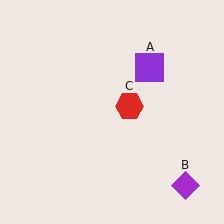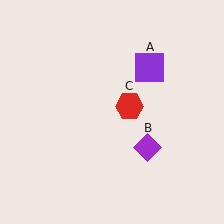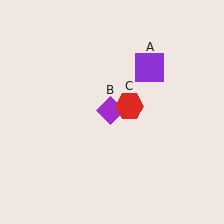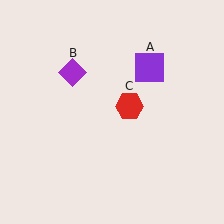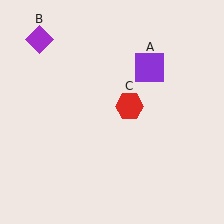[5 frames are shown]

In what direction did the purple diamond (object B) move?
The purple diamond (object B) moved up and to the left.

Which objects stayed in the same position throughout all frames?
Purple square (object A) and red hexagon (object C) remained stationary.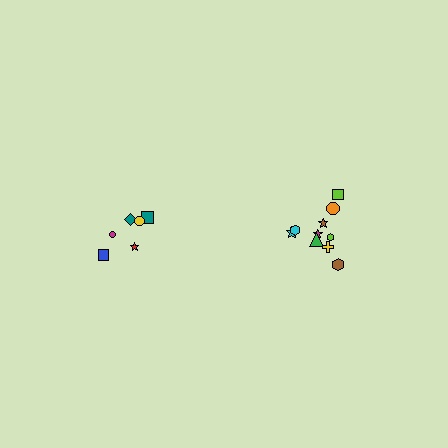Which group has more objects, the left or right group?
The right group.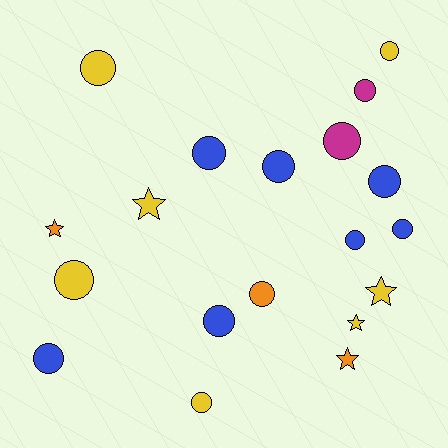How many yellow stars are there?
There are 3 yellow stars.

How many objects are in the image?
There are 19 objects.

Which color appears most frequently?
Blue, with 7 objects.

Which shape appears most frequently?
Circle, with 14 objects.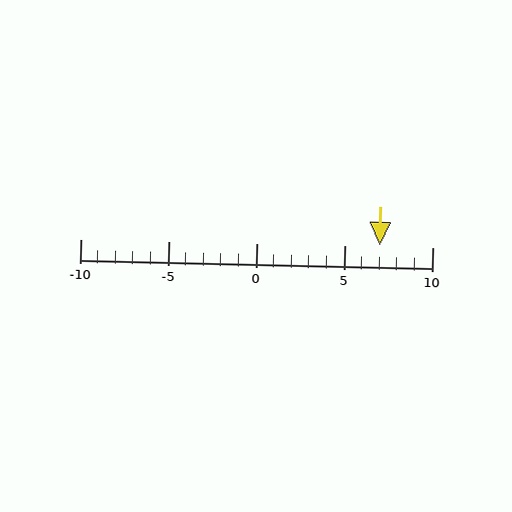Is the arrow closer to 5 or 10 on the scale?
The arrow is closer to 5.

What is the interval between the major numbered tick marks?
The major tick marks are spaced 5 units apart.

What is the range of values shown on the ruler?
The ruler shows values from -10 to 10.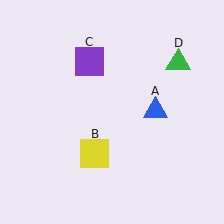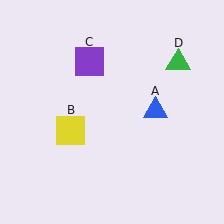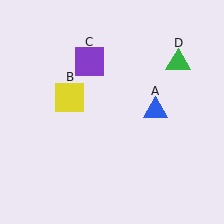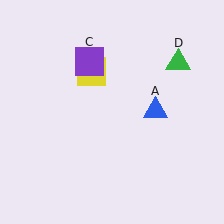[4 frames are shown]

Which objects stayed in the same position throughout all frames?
Blue triangle (object A) and purple square (object C) and green triangle (object D) remained stationary.